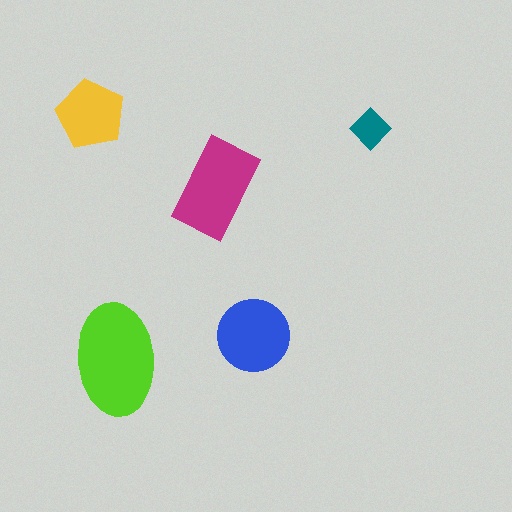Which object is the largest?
The lime ellipse.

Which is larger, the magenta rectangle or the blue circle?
The magenta rectangle.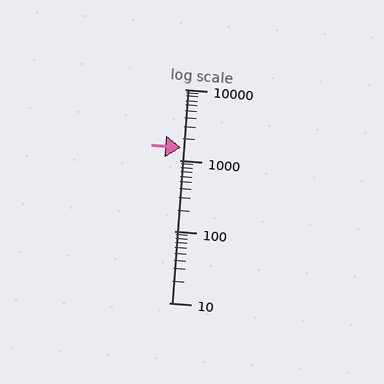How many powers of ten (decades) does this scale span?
The scale spans 3 decades, from 10 to 10000.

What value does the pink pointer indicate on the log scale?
The pointer indicates approximately 1500.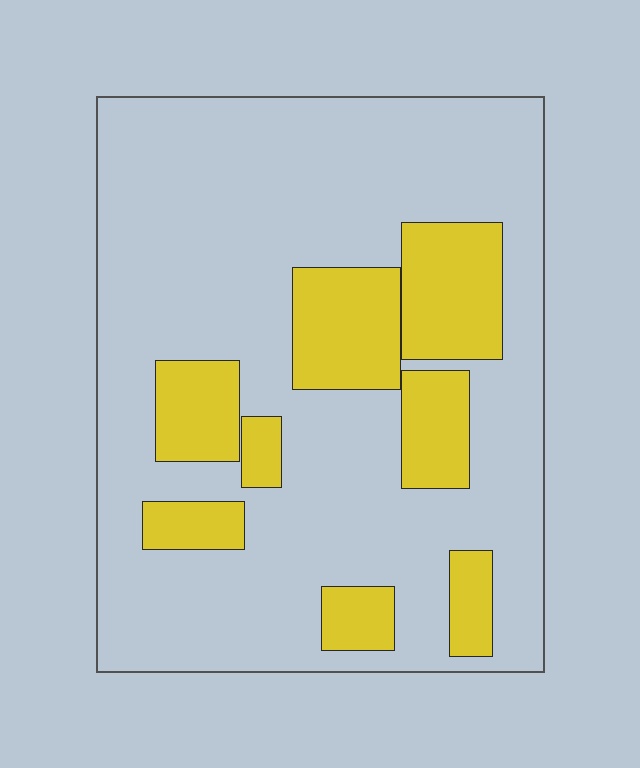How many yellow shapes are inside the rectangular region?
8.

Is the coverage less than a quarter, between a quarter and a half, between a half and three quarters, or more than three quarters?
Less than a quarter.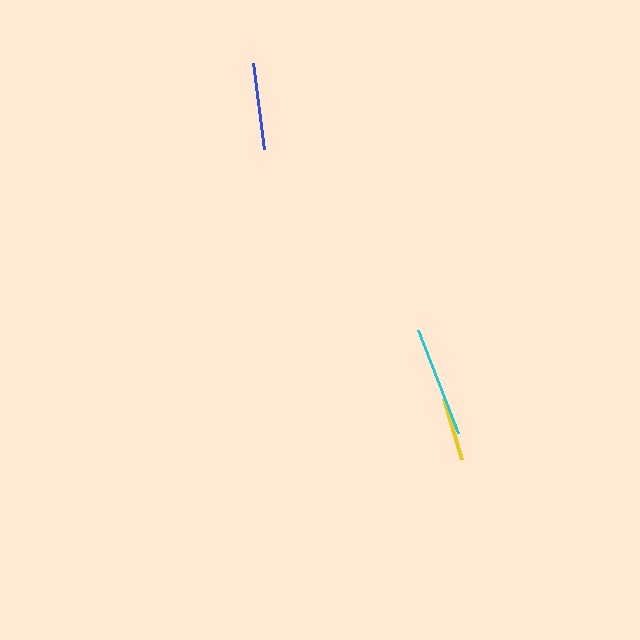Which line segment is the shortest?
The yellow line is the shortest at approximately 63 pixels.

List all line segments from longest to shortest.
From longest to shortest: cyan, blue, yellow.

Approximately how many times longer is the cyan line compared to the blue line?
The cyan line is approximately 1.3 times the length of the blue line.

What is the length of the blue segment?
The blue segment is approximately 87 pixels long.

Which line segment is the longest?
The cyan line is the longest at approximately 110 pixels.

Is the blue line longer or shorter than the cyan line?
The cyan line is longer than the blue line.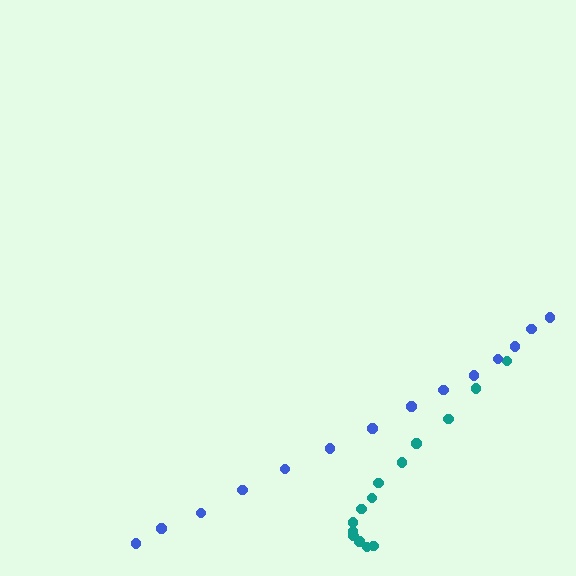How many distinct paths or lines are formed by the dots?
There are 2 distinct paths.